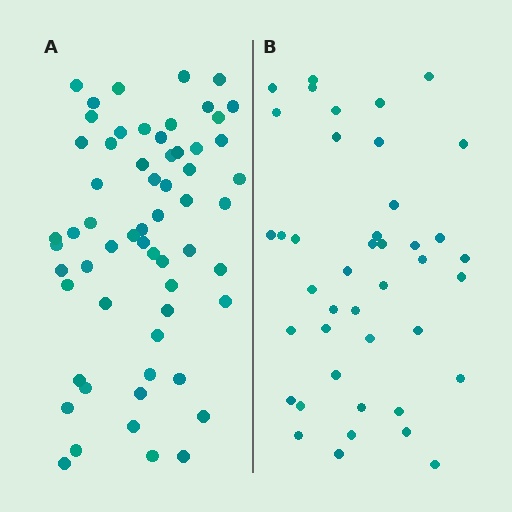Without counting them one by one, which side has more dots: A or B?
Region A (the left region) has more dots.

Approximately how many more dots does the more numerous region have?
Region A has approximately 20 more dots than region B.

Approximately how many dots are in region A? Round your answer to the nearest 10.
About 60 dots.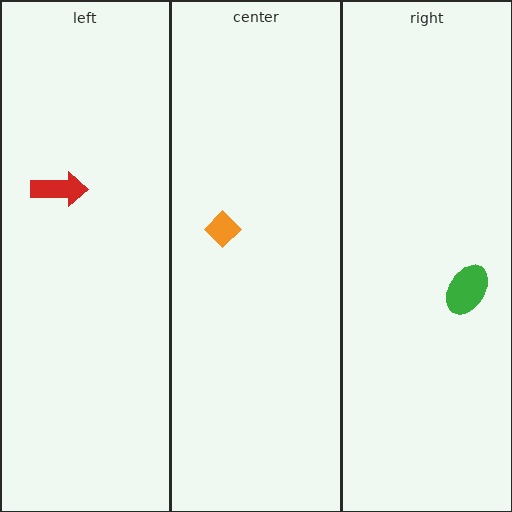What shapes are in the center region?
The orange diamond.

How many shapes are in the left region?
1.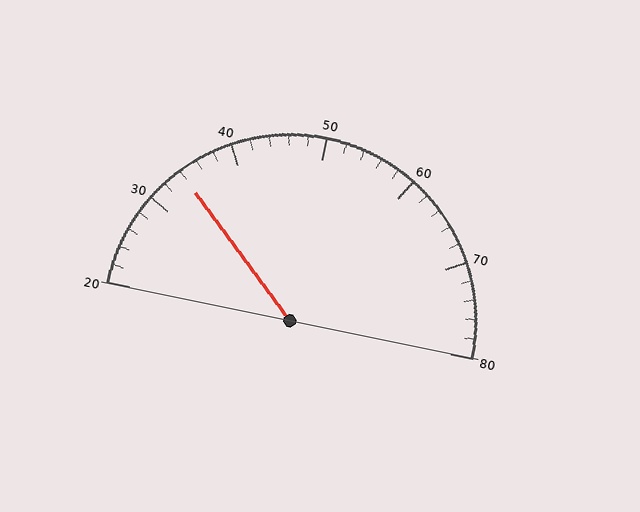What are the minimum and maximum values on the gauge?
The gauge ranges from 20 to 80.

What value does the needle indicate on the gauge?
The needle indicates approximately 34.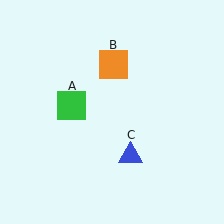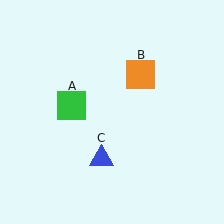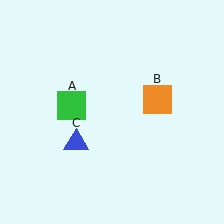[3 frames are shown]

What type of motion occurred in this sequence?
The orange square (object B), blue triangle (object C) rotated clockwise around the center of the scene.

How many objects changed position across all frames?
2 objects changed position: orange square (object B), blue triangle (object C).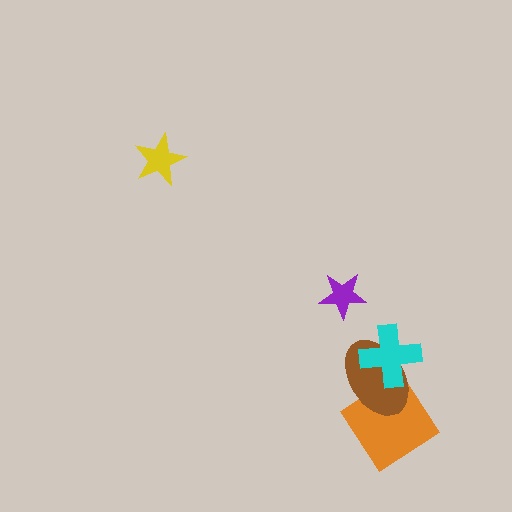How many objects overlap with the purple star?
0 objects overlap with the purple star.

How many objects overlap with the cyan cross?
1 object overlaps with the cyan cross.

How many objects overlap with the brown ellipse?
2 objects overlap with the brown ellipse.